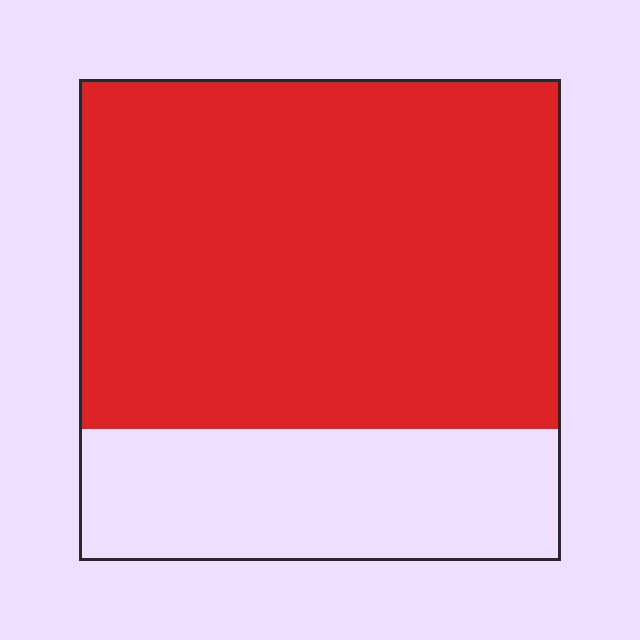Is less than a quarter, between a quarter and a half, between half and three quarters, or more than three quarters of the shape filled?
Between half and three quarters.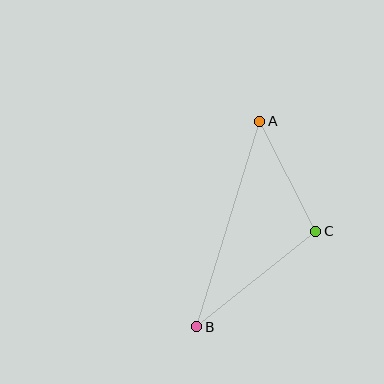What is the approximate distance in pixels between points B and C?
The distance between B and C is approximately 152 pixels.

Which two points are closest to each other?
Points A and C are closest to each other.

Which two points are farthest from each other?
Points A and B are farthest from each other.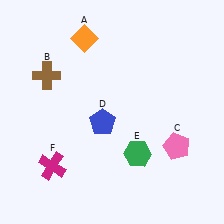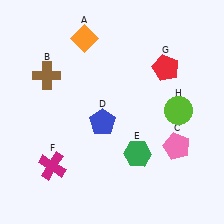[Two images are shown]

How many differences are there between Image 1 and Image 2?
There are 2 differences between the two images.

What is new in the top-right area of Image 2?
A lime circle (H) was added in the top-right area of Image 2.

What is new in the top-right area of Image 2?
A red pentagon (G) was added in the top-right area of Image 2.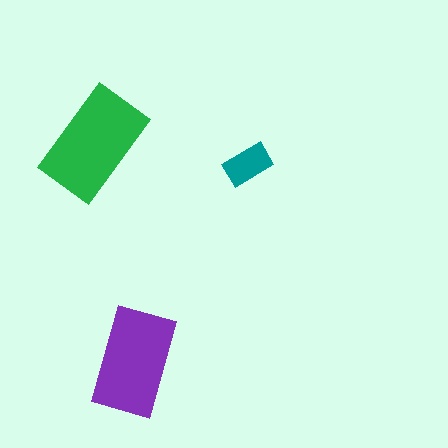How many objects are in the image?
There are 3 objects in the image.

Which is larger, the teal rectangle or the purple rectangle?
The purple one.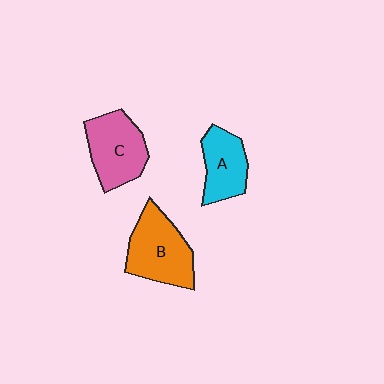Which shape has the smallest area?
Shape A (cyan).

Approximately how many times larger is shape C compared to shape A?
Approximately 1.3 times.